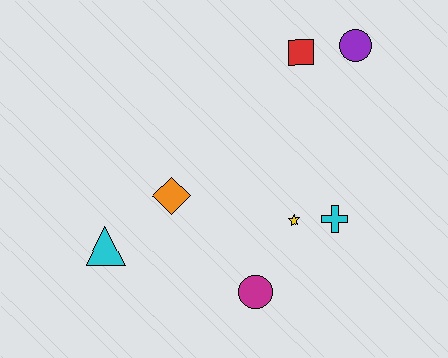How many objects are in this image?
There are 7 objects.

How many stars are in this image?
There is 1 star.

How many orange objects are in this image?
There is 1 orange object.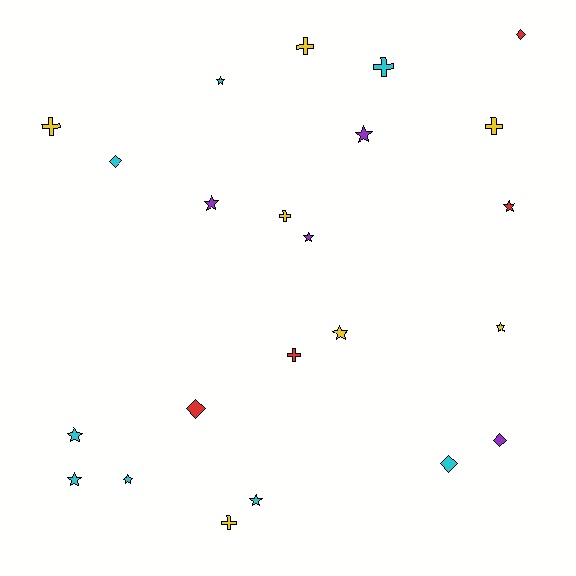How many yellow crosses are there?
There are 5 yellow crosses.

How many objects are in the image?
There are 23 objects.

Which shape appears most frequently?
Star, with 11 objects.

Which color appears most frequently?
Cyan, with 8 objects.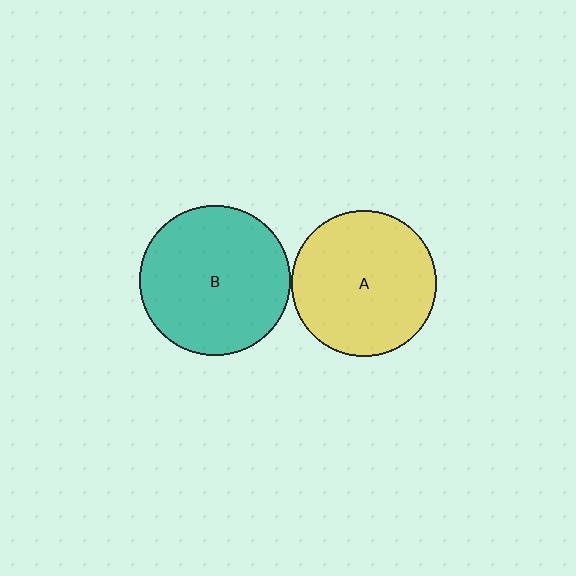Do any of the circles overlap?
No, none of the circles overlap.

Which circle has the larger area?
Circle B (teal).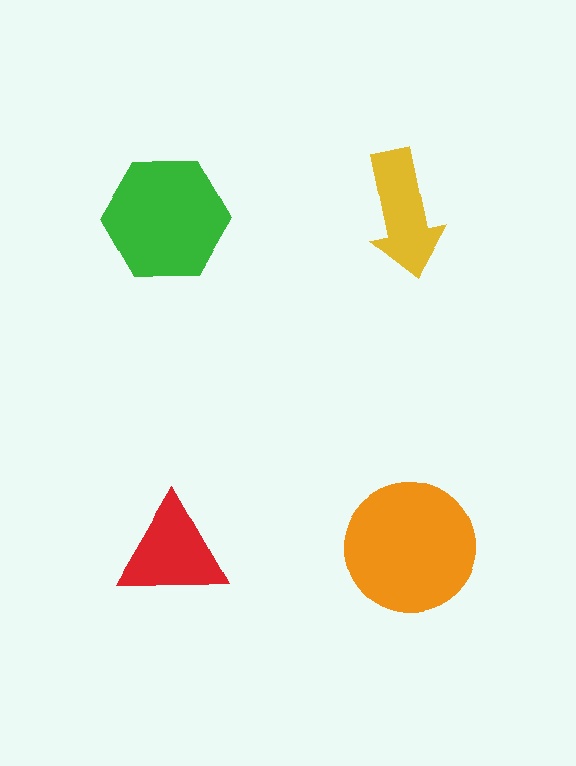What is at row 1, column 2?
A yellow arrow.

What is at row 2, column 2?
An orange circle.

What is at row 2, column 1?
A red triangle.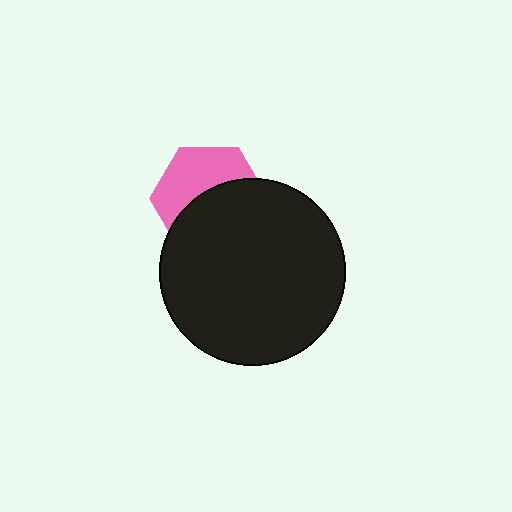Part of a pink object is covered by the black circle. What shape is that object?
It is a hexagon.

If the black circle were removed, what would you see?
You would see the complete pink hexagon.